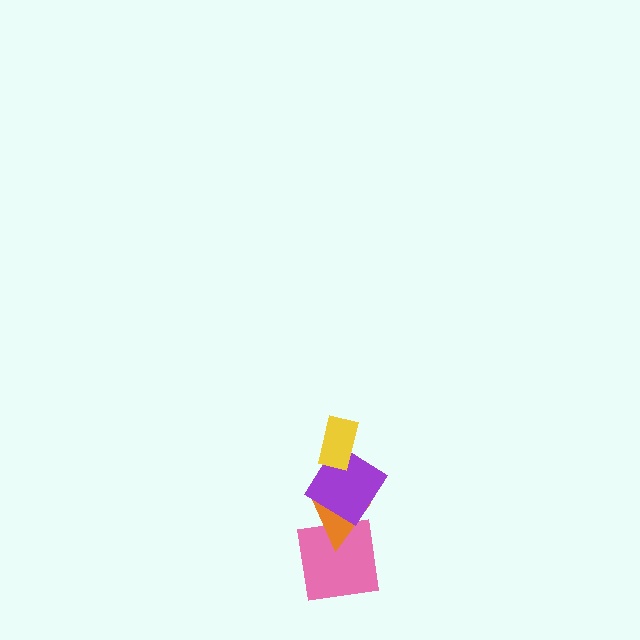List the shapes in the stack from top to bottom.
From top to bottom: the yellow rectangle, the purple diamond, the orange triangle, the pink square.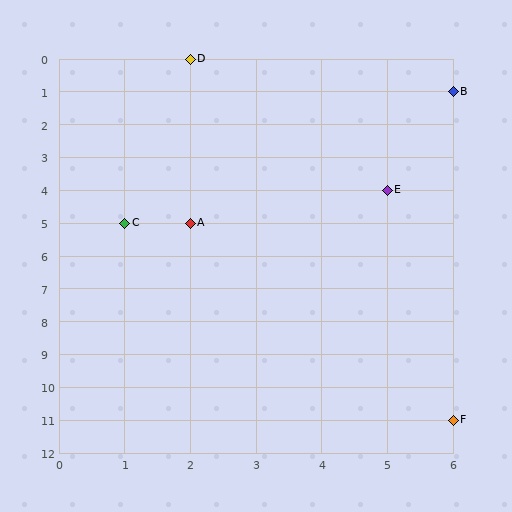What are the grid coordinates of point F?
Point F is at grid coordinates (6, 11).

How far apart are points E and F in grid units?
Points E and F are 1 column and 7 rows apart (about 7.1 grid units diagonally).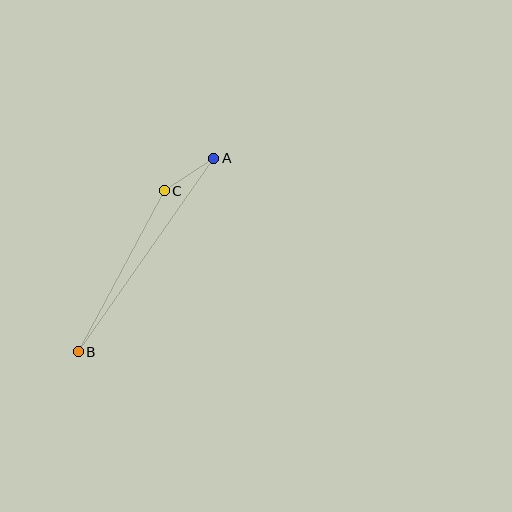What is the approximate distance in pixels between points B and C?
The distance between B and C is approximately 183 pixels.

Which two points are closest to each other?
Points A and C are closest to each other.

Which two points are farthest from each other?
Points A and B are farthest from each other.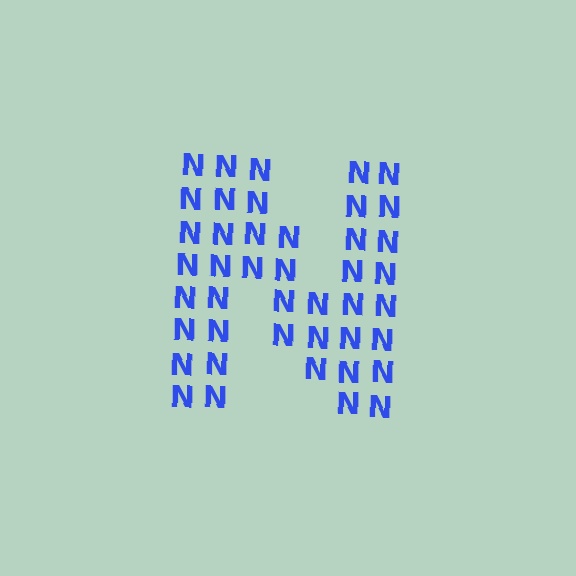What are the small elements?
The small elements are letter N's.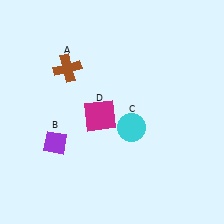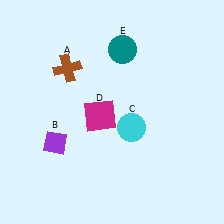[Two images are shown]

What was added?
A teal circle (E) was added in Image 2.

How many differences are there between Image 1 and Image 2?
There is 1 difference between the two images.